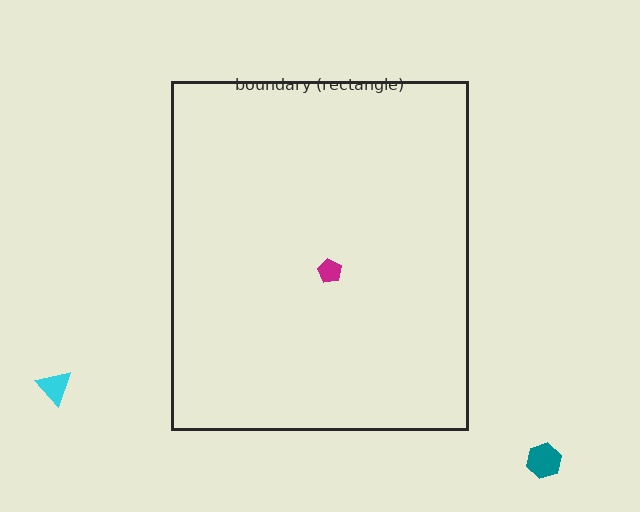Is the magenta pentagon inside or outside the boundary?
Inside.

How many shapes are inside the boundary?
1 inside, 2 outside.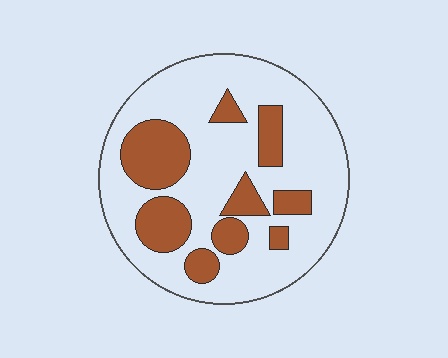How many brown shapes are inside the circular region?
9.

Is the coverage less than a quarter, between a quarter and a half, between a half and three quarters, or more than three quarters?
Between a quarter and a half.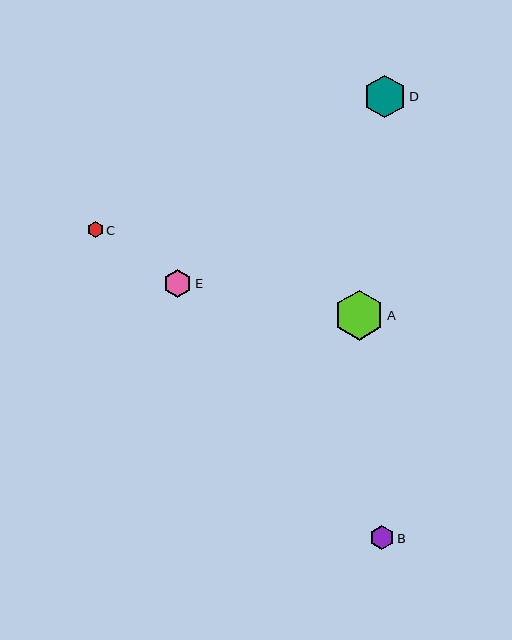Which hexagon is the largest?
Hexagon A is the largest with a size of approximately 50 pixels.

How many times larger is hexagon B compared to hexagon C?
Hexagon B is approximately 1.6 times the size of hexagon C.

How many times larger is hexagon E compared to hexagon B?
Hexagon E is approximately 1.1 times the size of hexagon B.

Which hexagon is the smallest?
Hexagon C is the smallest with a size of approximately 15 pixels.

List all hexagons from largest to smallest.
From largest to smallest: A, D, E, B, C.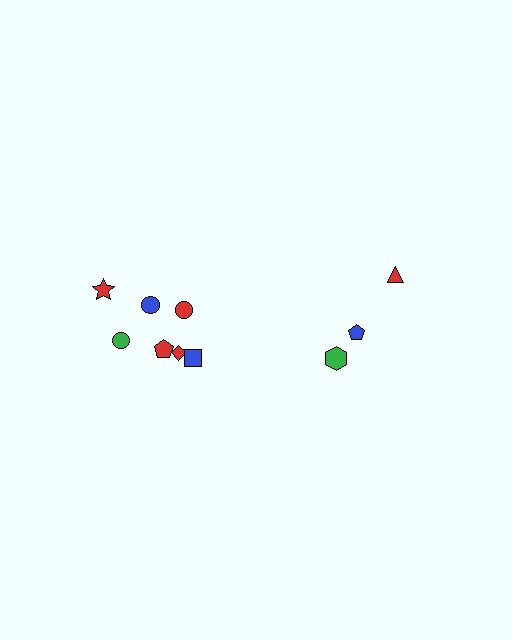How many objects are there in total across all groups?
There are 10 objects.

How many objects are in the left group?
There are 7 objects.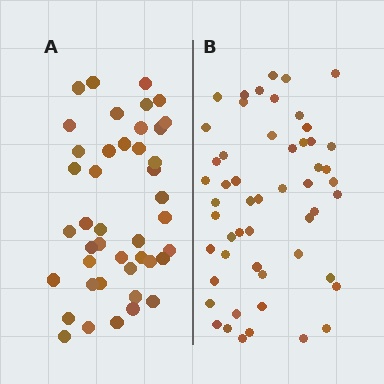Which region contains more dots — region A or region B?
Region B (the right region) has more dots.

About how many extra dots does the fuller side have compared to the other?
Region B has roughly 10 or so more dots than region A.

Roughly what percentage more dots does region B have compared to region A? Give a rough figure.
About 25% more.